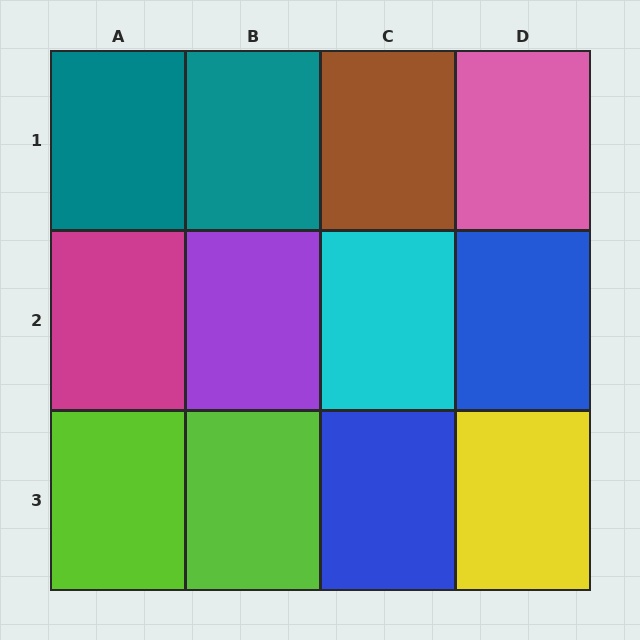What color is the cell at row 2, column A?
Magenta.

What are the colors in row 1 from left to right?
Teal, teal, brown, pink.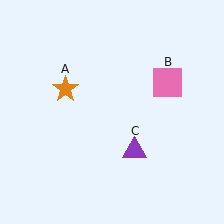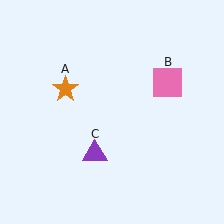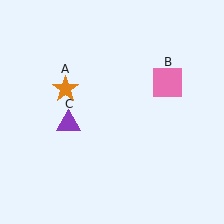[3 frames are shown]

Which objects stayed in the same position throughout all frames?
Orange star (object A) and pink square (object B) remained stationary.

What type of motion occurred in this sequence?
The purple triangle (object C) rotated clockwise around the center of the scene.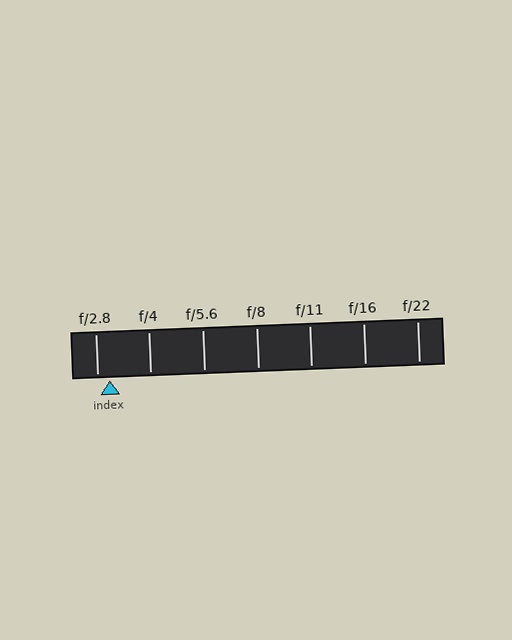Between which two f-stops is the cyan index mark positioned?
The index mark is between f/2.8 and f/4.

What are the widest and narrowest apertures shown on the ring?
The widest aperture shown is f/2.8 and the narrowest is f/22.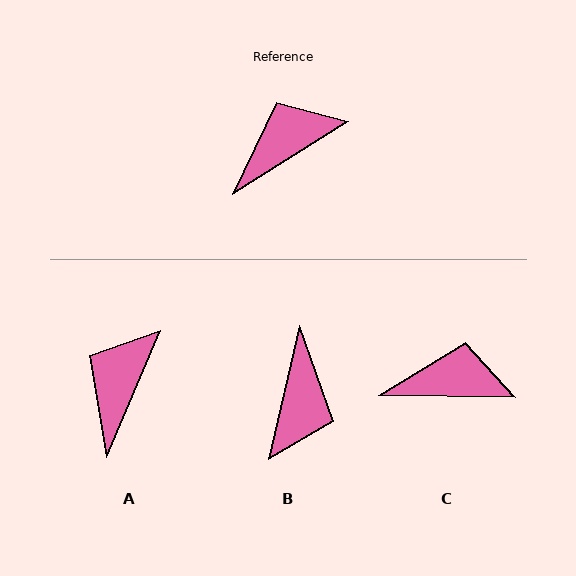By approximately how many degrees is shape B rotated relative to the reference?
Approximately 135 degrees clockwise.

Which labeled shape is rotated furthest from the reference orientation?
B, about 135 degrees away.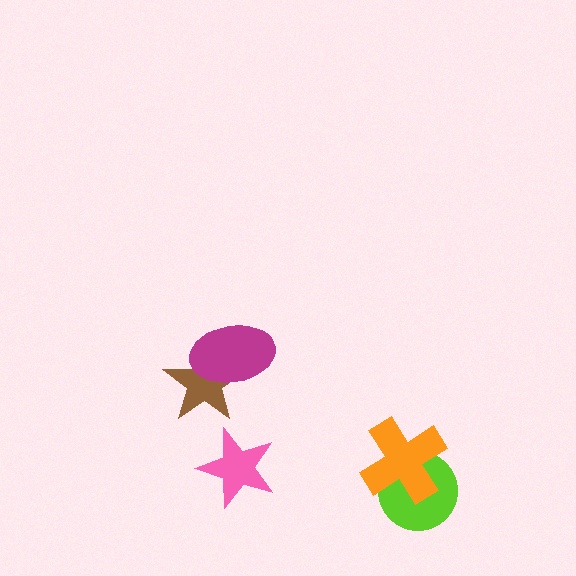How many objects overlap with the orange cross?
1 object overlaps with the orange cross.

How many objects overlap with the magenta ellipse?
1 object overlaps with the magenta ellipse.